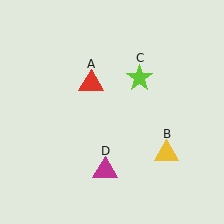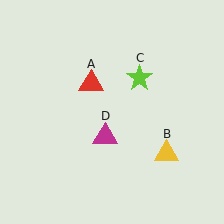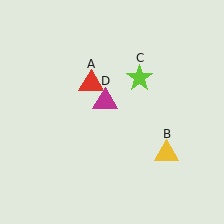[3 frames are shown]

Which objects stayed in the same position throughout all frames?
Red triangle (object A) and yellow triangle (object B) and lime star (object C) remained stationary.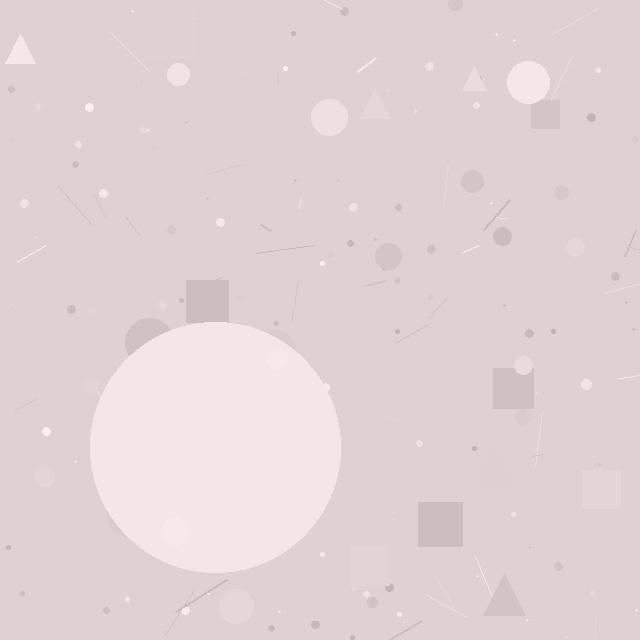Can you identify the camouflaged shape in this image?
The camouflaged shape is a circle.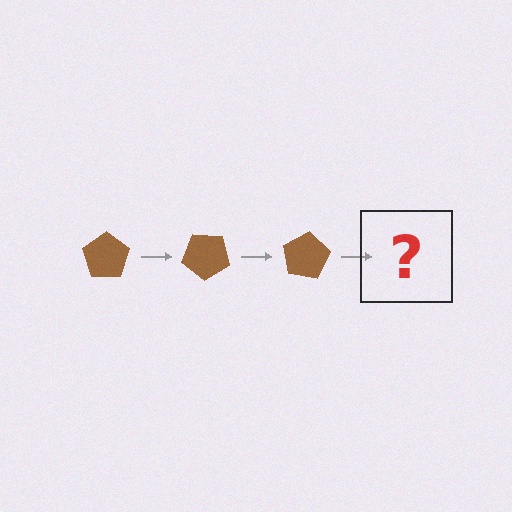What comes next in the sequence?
The next element should be a brown pentagon rotated 120 degrees.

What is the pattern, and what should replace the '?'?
The pattern is that the pentagon rotates 40 degrees each step. The '?' should be a brown pentagon rotated 120 degrees.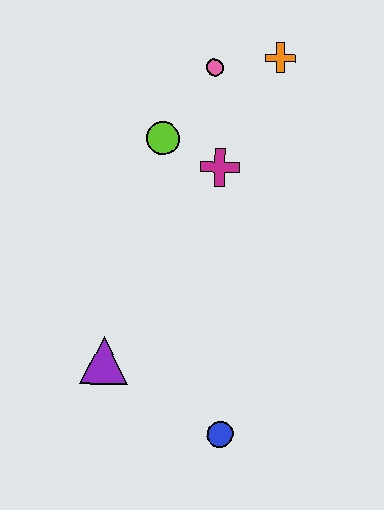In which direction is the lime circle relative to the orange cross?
The lime circle is to the left of the orange cross.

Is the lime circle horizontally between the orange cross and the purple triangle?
Yes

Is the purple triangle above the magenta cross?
No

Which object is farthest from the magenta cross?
The blue circle is farthest from the magenta cross.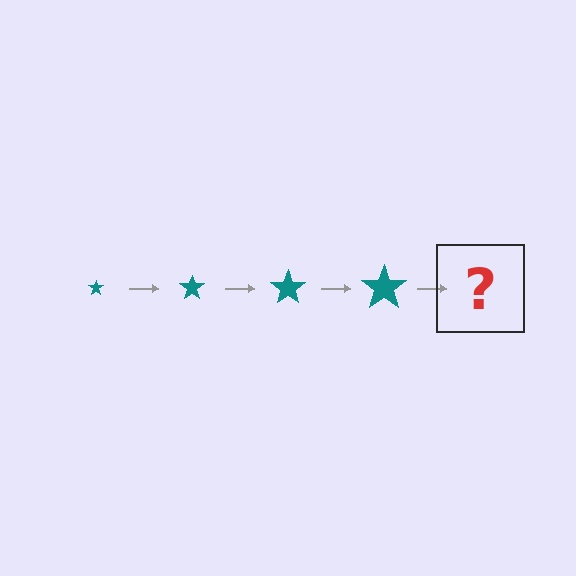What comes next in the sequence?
The next element should be a teal star, larger than the previous one.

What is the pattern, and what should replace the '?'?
The pattern is that the star gets progressively larger each step. The '?' should be a teal star, larger than the previous one.